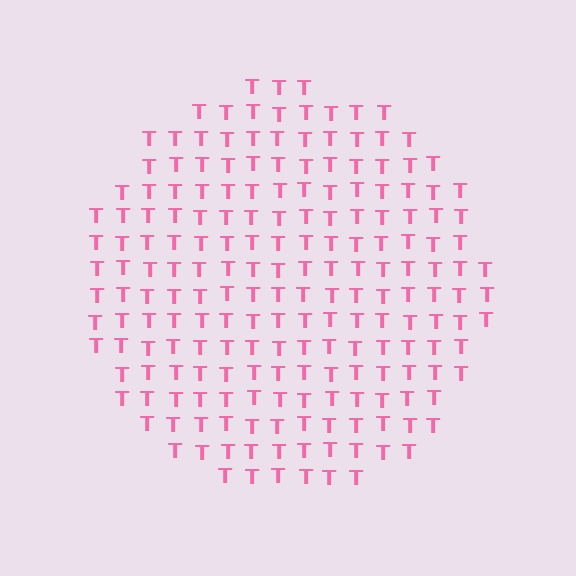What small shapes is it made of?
It is made of small letter T's.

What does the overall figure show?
The overall figure shows a circle.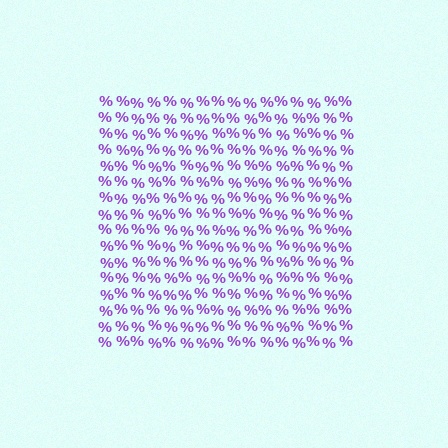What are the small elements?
The small elements are percent signs.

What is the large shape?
The large shape is a square.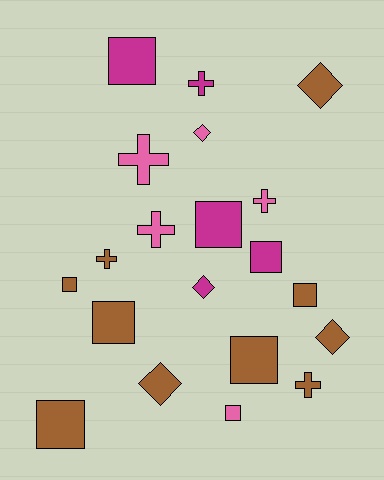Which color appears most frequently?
Brown, with 10 objects.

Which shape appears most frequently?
Square, with 9 objects.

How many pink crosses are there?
There are 3 pink crosses.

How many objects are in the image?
There are 20 objects.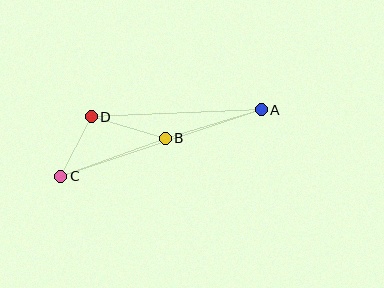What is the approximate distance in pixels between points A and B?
The distance between A and B is approximately 100 pixels.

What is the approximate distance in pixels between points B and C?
The distance between B and C is approximately 111 pixels.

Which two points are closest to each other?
Points C and D are closest to each other.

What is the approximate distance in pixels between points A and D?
The distance between A and D is approximately 170 pixels.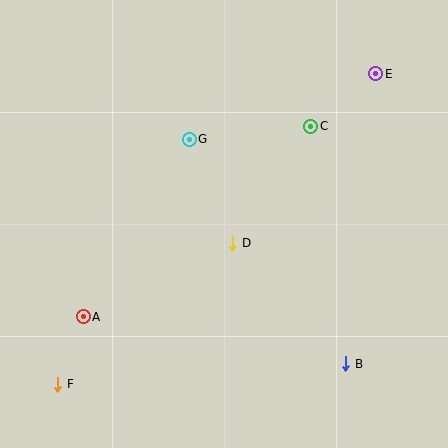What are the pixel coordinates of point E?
Point E is at (376, 74).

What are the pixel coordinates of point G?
Point G is at (189, 139).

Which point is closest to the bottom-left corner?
Point F is closest to the bottom-left corner.